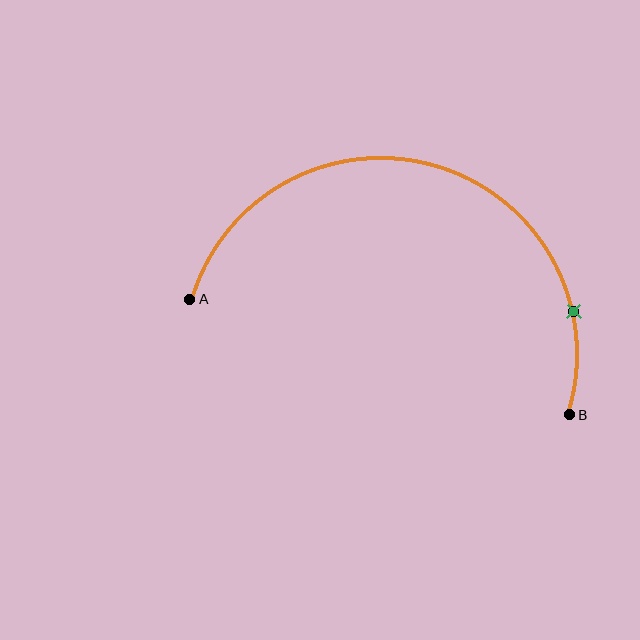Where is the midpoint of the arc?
The arc midpoint is the point on the curve farthest from the straight line joining A and B. It sits above that line.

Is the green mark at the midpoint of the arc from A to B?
No. The green mark lies on the arc but is closer to endpoint B. The arc midpoint would be at the point on the curve equidistant along the arc from both A and B.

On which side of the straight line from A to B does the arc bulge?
The arc bulges above the straight line connecting A and B.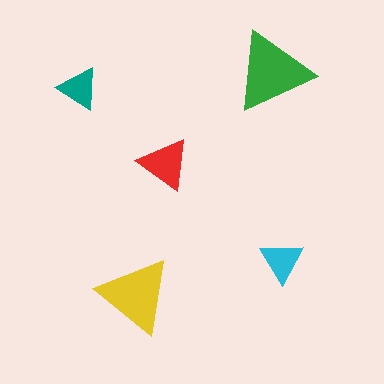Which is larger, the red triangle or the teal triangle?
The red one.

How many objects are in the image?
There are 5 objects in the image.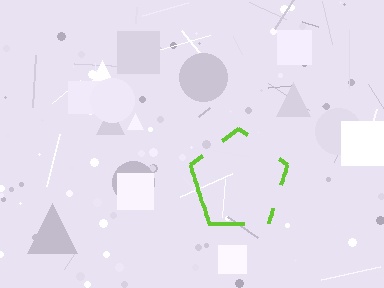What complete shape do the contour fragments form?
The contour fragments form a pentagon.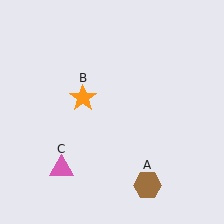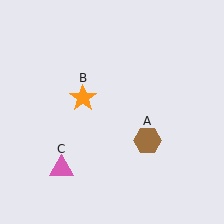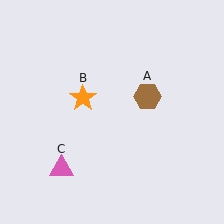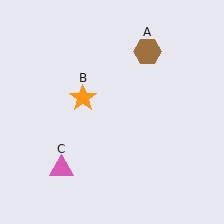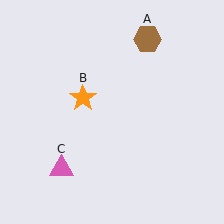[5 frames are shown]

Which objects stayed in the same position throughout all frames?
Orange star (object B) and pink triangle (object C) remained stationary.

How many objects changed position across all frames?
1 object changed position: brown hexagon (object A).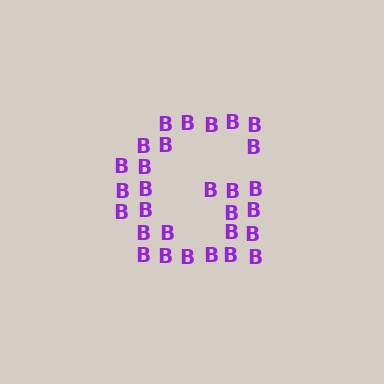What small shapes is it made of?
It is made of small letter B's.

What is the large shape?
The large shape is the letter G.